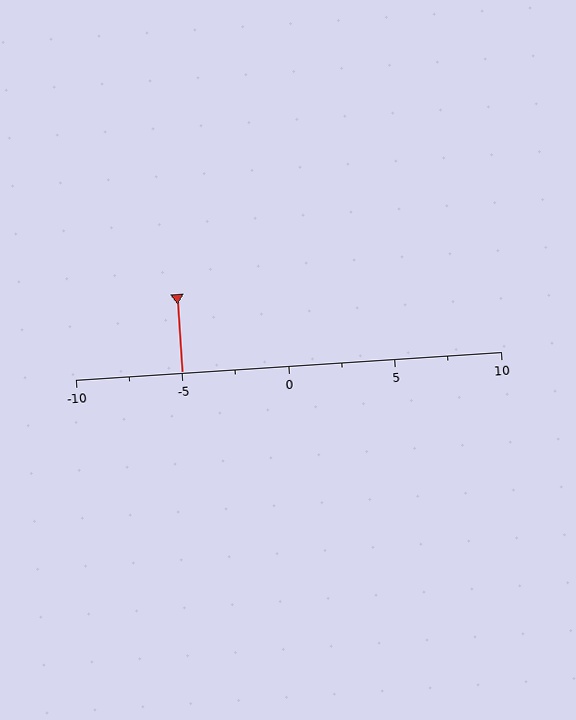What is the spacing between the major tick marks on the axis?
The major ticks are spaced 5 apart.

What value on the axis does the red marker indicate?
The marker indicates approximately -5.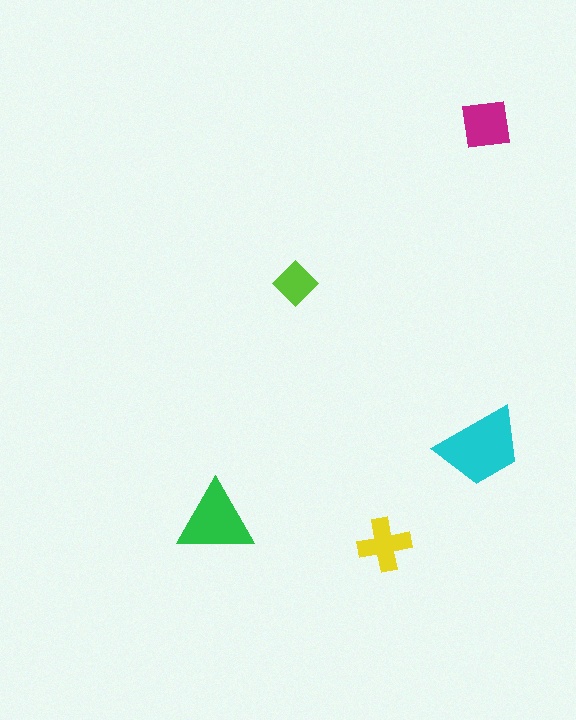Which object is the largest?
The cyan trapezoid.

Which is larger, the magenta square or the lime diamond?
The magenta square.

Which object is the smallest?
The lime diamond.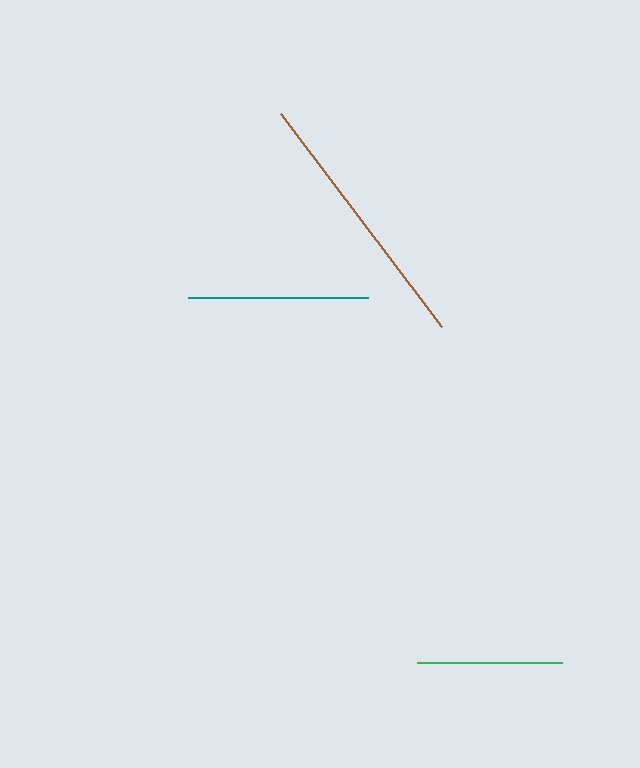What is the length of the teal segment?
The teal segment is approximately 179 pixels long.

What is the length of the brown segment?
The brown segment is approximately 266 pixels long.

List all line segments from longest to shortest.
From longest to shortest: brown, teal, green.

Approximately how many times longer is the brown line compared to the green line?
The brown line is approximately 1.8 times the length of the green line.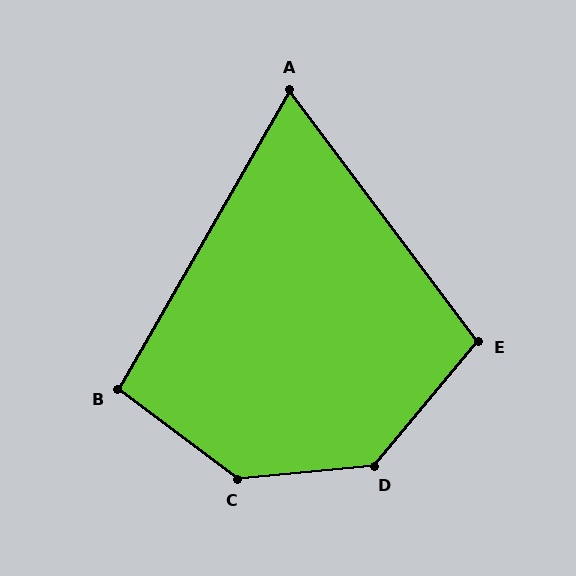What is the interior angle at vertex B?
Approximately 97 degrees (obtuse).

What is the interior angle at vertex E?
Approximately 103 degrees (obtuse).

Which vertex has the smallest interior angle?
A, at approximately 67 degrees.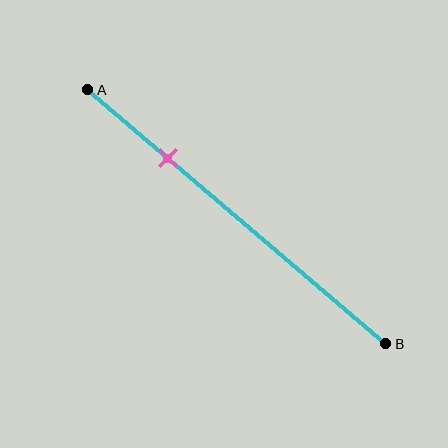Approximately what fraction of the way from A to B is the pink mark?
The pink mark is approximately 25% of the way from A to B.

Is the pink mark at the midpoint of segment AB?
No, the mark is at about 25% from A, not at the 50% midpoint.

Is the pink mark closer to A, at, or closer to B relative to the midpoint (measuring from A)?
The pink mark is closer to point A than the midpoint of segment AB.